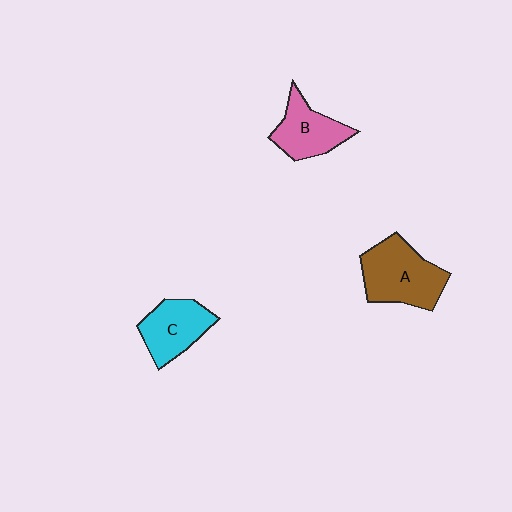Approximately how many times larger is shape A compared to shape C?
Approximately 1.3 times.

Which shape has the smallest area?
Shape B (pink).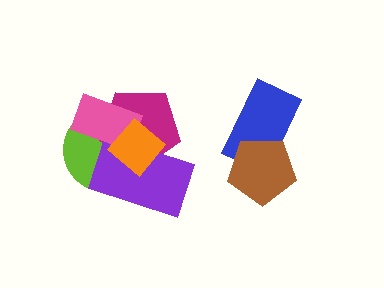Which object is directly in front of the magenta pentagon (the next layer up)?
The purple rectangle is directly in front of the magenta pentagon.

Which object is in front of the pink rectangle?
The orange diamond is in front of the pink rectangle.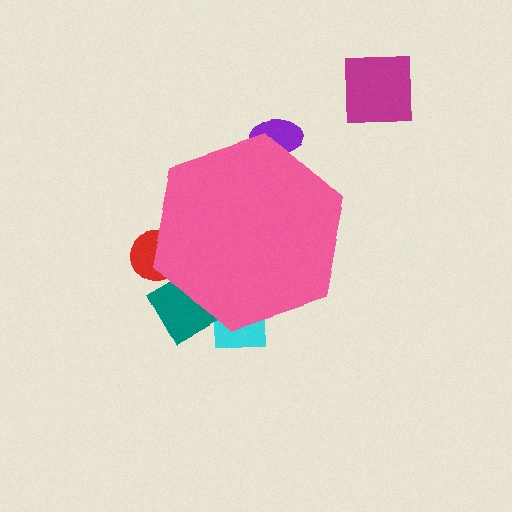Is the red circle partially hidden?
Yes, the red circle is partially hidden behind the pink hexagon.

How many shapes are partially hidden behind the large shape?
4 shapes are partially hidden.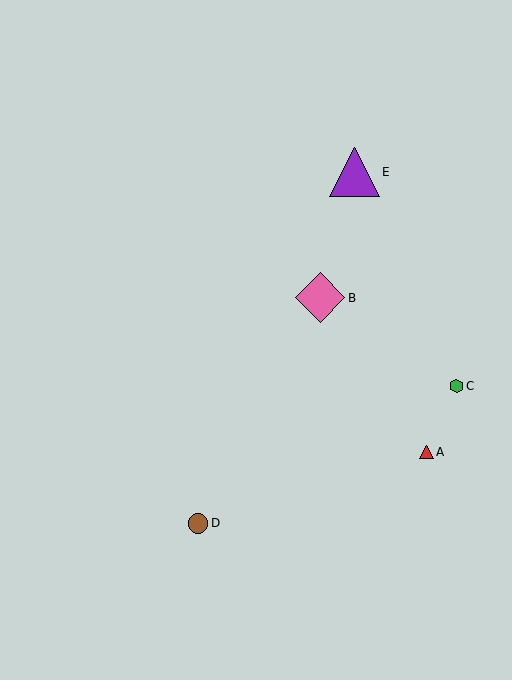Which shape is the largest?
The purple triangle (labeled E) is the largest.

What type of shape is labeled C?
Shape C is a green hexagon.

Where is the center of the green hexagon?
The center of the green hexagon is at (457, 386).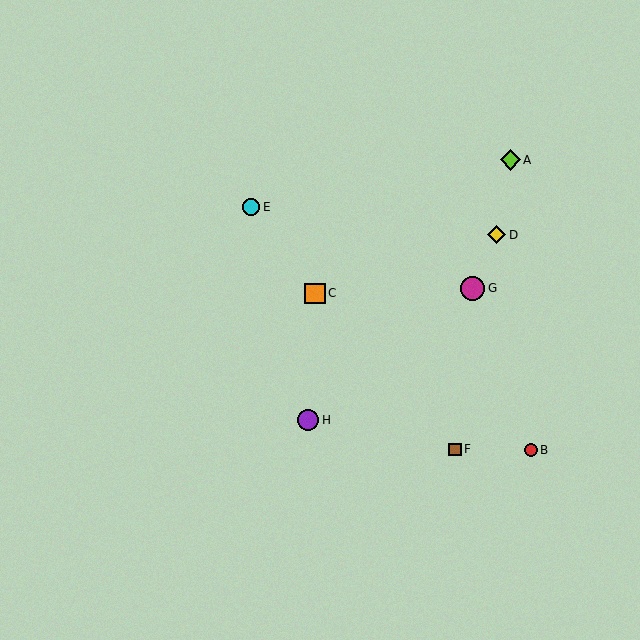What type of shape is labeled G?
Shape G is a magenta circle.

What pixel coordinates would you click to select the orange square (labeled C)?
Click at (315, 294) to select the orange square C.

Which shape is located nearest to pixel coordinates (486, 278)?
The magenta circle (labeled G) at (472, 288) is nearest to that location.